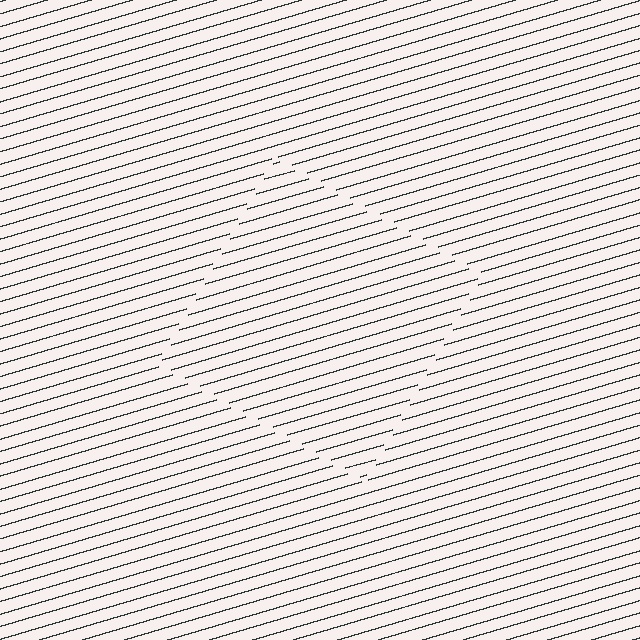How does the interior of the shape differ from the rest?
The interior of the shape contains the same grating, shifted by half a period — the contour is defined by the phase discontinuity where line-ends from the inner and outer gratings abut.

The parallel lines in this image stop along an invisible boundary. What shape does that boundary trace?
An illusory square. The interior of the shape contains the same grating, shifted by half a period — the contour is defined by the phase discontinuity where line-ends from the inner and outer gratings abut.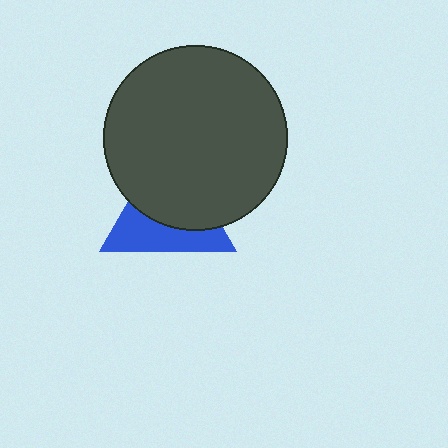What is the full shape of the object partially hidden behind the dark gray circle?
The partially hidden object is a blue triangle.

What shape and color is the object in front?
The object in front is a dark gray circle.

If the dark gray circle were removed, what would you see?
You would see the complete blue triangle.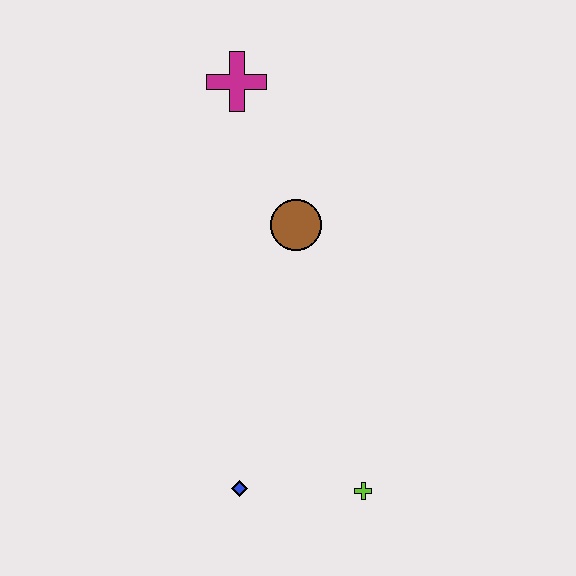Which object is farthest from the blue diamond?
The magenta cross is farthest from the blue diamond.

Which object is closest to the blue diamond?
The lime cross is closest to the blue diamond.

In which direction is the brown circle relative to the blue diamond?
The brown circle is above the blue diamond.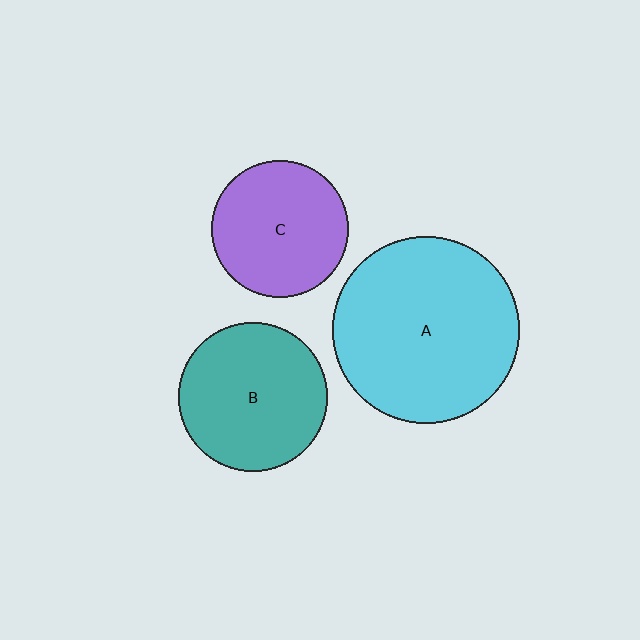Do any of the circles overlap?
No, none of the circles overlap.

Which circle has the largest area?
Circle A (cyan).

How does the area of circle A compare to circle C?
Approximately 1.9 times.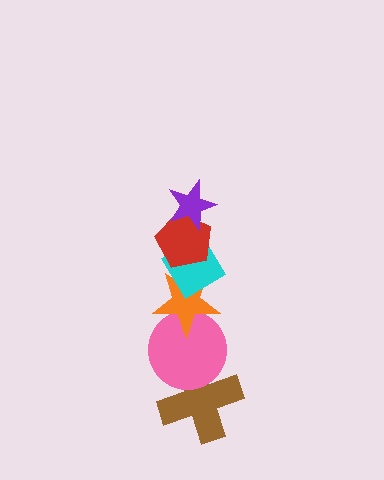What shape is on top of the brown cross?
The pink circle is on top of the brown cross.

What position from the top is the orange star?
The orange star is 4th from the top.